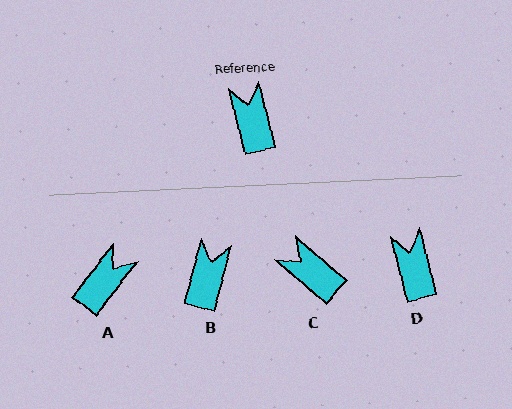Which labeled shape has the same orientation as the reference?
D.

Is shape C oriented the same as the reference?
No, it is off by about 35 degrees.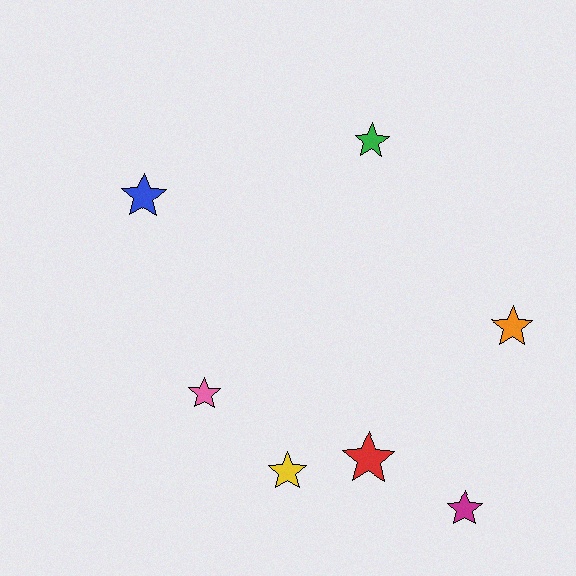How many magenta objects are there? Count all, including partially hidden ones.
There is 1 magenta object.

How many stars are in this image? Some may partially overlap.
There are 7 stars.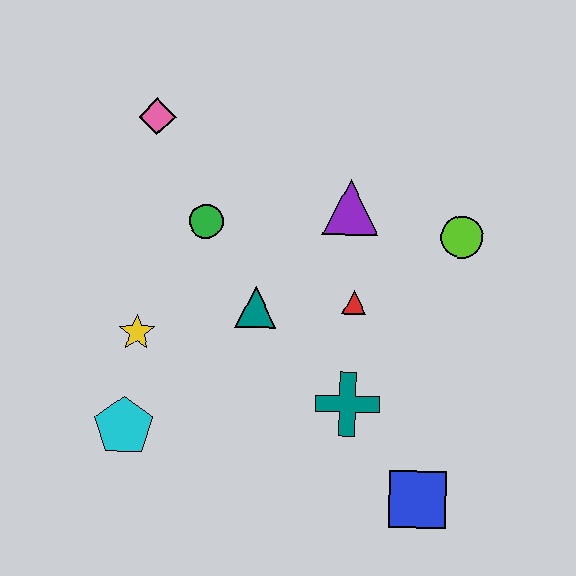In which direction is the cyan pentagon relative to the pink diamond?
The cyan pentagon is below the pink diamond.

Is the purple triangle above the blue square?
Yes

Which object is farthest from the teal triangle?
The blue square is farthest from the teal triangle.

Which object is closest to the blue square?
The teal cross is closest to the blue square.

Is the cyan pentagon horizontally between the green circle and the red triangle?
No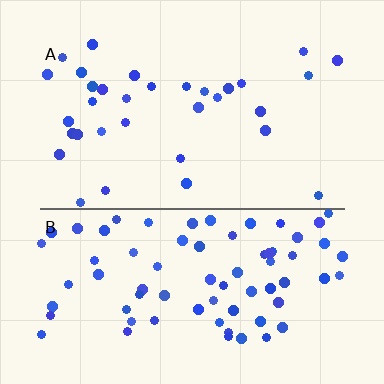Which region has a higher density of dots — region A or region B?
B (the bottom).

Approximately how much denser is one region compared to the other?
Approximately 2.2× — region B over region A.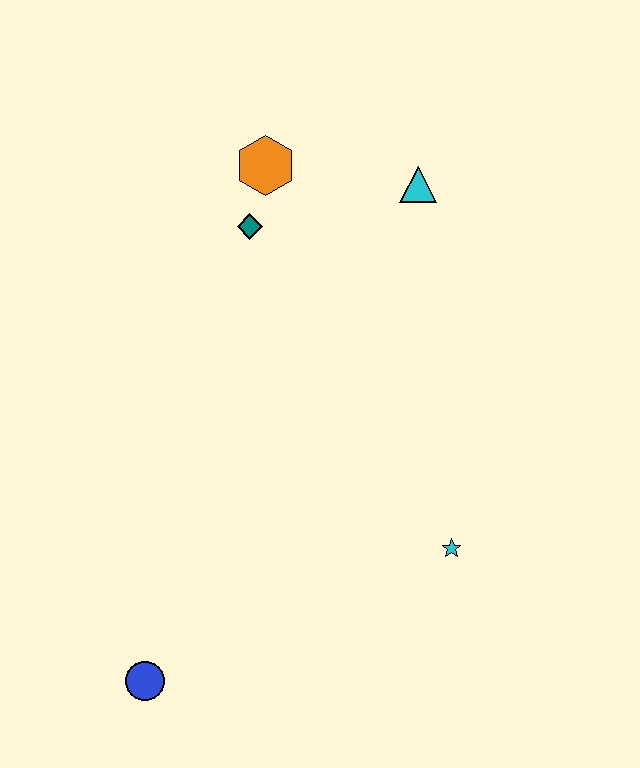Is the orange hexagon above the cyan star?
Yes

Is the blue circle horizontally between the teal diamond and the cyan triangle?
No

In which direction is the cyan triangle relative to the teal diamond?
The cyan triangle is to the right of the teal diamond.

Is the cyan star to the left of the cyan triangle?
No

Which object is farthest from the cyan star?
The orange hexagon is farthest from the cyan star.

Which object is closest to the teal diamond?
The orange hexagon is closest to the teal diamond.